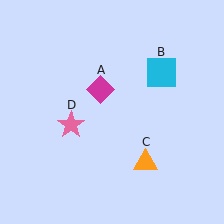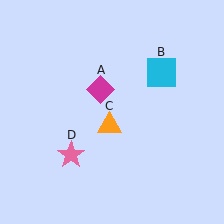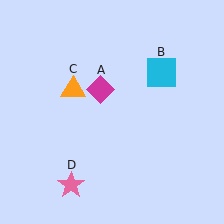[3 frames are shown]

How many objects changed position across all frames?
2 objects changed position: orange triangle (object C), pink star (object D).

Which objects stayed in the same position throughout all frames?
Magenta diamond (object A) and cyan square (object B) remained stationary.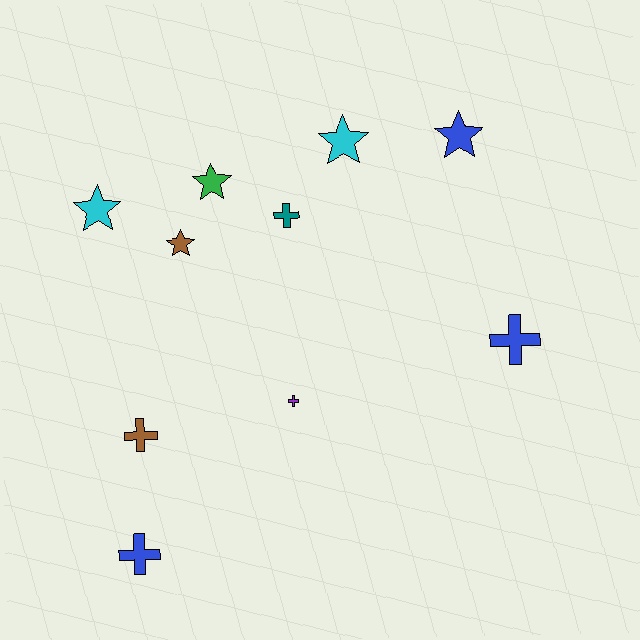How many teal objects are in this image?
There is 1 teal object.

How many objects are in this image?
There are 10 objects.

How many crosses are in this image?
There are 5 crosses.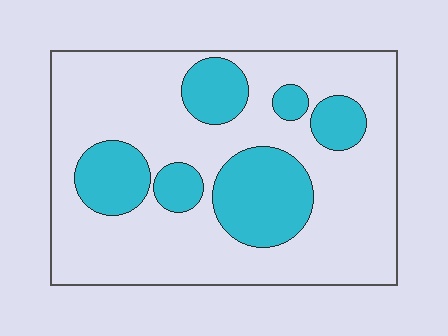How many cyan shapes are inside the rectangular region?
6.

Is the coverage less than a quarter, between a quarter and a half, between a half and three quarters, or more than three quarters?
Between a quarter and a half.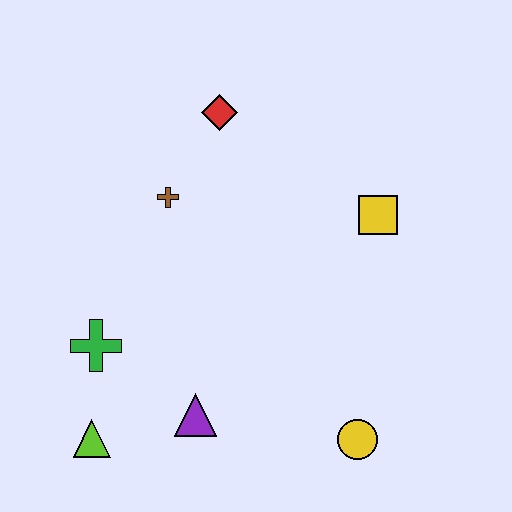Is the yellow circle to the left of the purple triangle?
No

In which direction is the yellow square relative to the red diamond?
The yellow square is to the right of the red diamond.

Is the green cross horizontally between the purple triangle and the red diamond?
No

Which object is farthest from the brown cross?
The yellow circle is farthest from the brown cross.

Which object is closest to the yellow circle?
The purple triangle is closest to the yellow circle.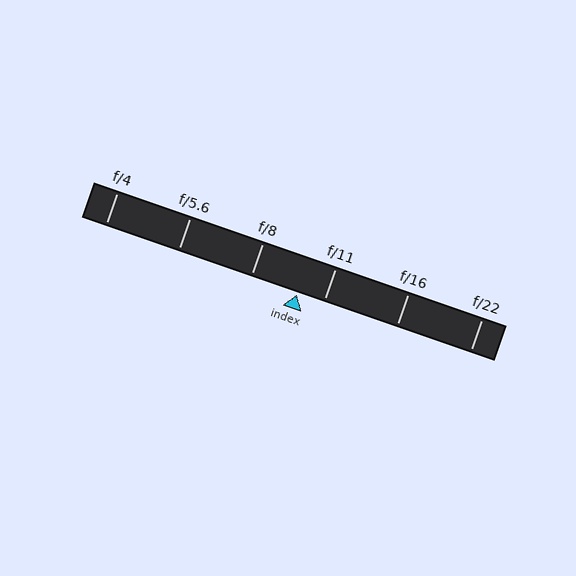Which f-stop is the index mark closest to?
The index mark is closest to f/11.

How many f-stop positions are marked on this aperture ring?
There are 6 f-stop positions marked.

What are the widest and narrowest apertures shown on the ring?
The widest aperture shown is f/4 and the narrowest is f/22.